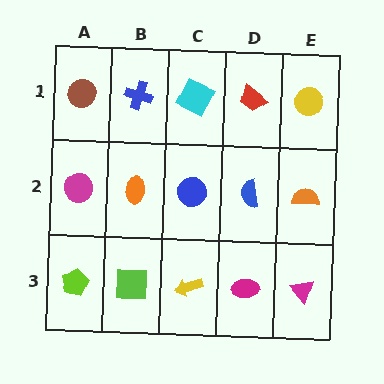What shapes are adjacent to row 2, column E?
A yellow circle (row 1, column E), a magenta triangle (row 3, column E), a blue semicircle (row 2, column D).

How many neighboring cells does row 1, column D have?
3.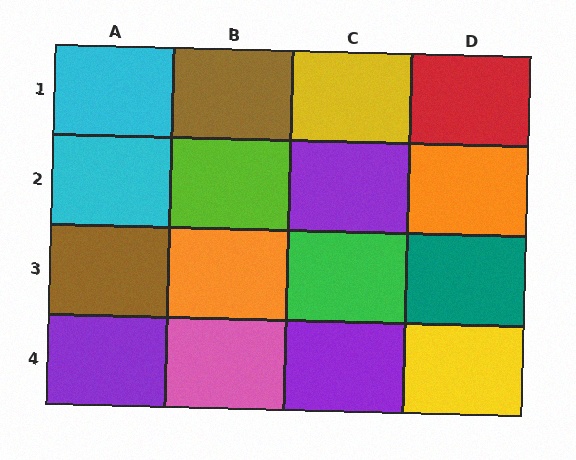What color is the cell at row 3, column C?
Green.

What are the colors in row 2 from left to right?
Cyan, lime, purple, orange.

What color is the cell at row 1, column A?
Cyan.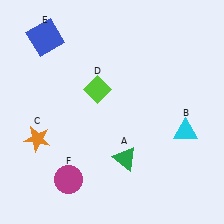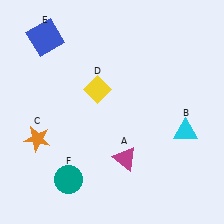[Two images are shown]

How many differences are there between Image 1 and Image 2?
There are 3 differences between the two images.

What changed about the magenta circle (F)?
In Image 1, F is magenta. In Image 2, it changed to teal.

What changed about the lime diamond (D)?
In Image 1, D is lime. In Image 2, it changed to yellow.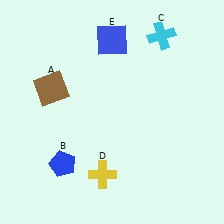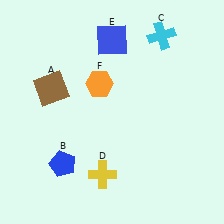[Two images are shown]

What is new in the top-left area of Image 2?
An orange hexagon (F) was added in the top-left area of Image 2.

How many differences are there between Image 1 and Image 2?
There is 1 difference between the two images.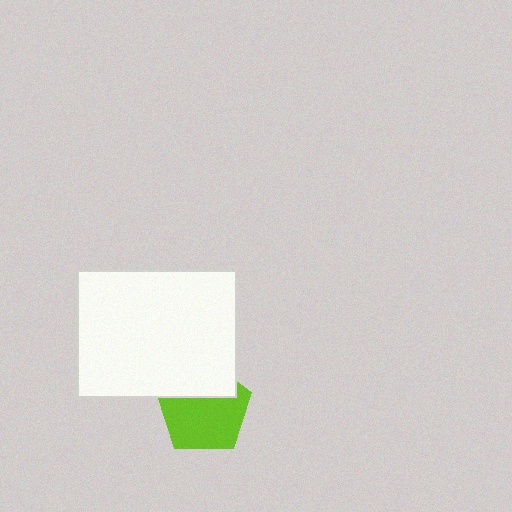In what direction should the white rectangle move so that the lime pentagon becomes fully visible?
The white rectangle should move up. That is the shortest direction to clear the overlap and leave the lime pentagon fully visible.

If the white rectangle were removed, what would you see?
You would see the complete lime pentagon.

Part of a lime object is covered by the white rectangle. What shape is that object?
It is a pentagon.